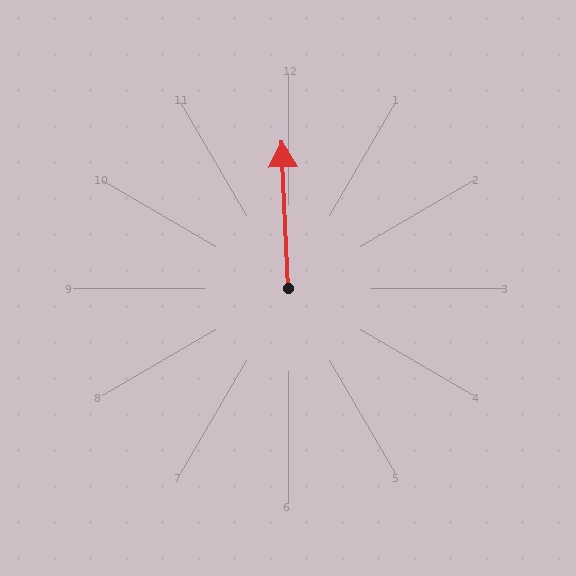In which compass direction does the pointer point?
North.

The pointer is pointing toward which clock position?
Roughly 12 o'clock.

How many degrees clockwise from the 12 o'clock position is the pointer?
Approximately 358 degrees.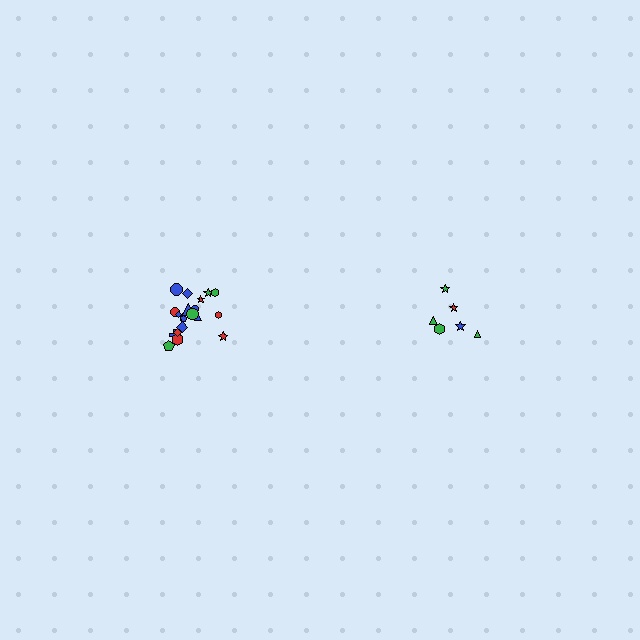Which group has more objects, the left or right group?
The left group.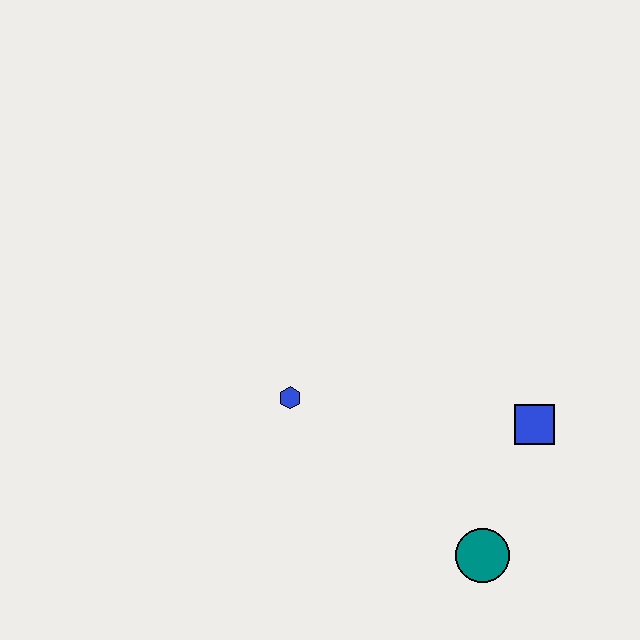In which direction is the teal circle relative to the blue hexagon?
The teal circle is to the right of the blue hexagon.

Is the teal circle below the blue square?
Yes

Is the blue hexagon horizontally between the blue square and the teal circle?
No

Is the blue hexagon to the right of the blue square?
No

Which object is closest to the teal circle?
The blue square is closest to the teal circle.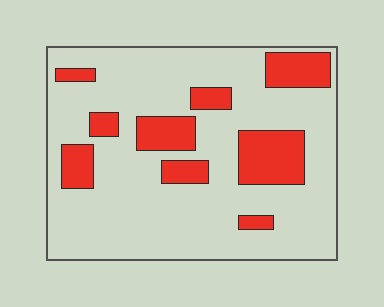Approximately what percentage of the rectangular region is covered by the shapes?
Approximately 20%.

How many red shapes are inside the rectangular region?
9.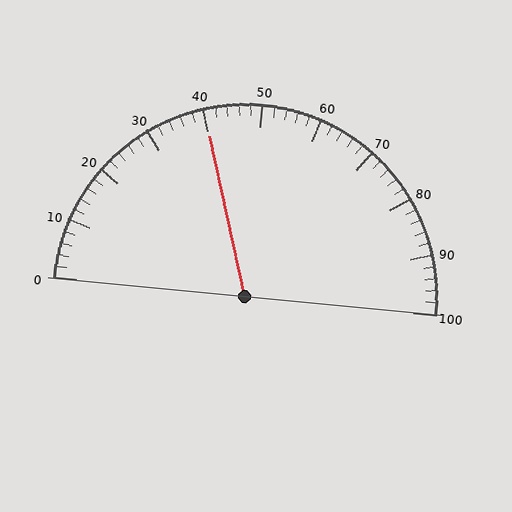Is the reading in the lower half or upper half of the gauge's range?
The reading is in the lower half of the range (0 to 100).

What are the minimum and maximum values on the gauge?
The gauge ranges from 0 to 100.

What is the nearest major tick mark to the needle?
The nearest major tick mark is 40.